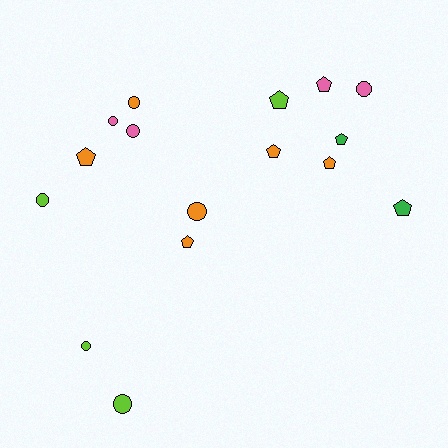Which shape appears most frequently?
Pentagon, with 8 objects.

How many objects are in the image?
There are 16 objects.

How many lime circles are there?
There are 3 lime circles.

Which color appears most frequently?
Orange, with 6 objects.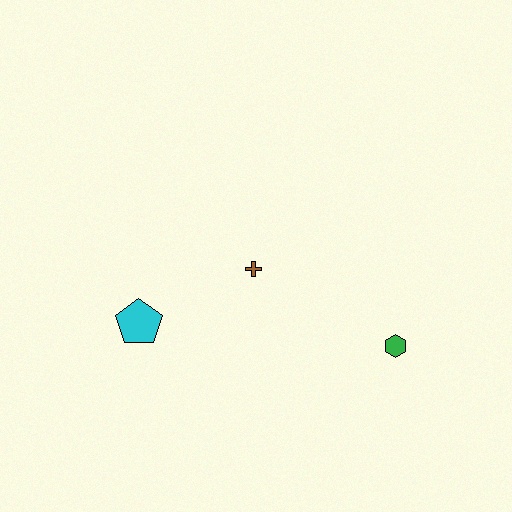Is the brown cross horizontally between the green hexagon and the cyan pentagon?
Yes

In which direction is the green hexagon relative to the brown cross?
The green hexagon is to the right of the brown cross.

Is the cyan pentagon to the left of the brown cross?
Yes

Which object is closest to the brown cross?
The cyan pentagon is closest to the brown cross.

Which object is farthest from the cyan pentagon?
The green hexagon is farthest from the cyan pentagon.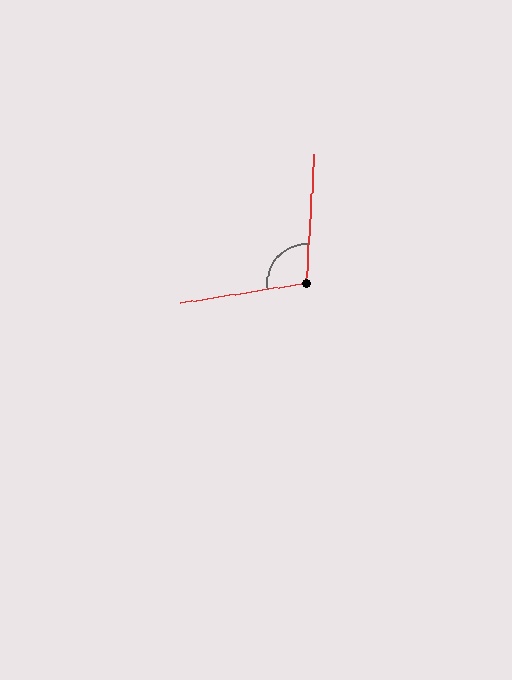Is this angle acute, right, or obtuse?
It is obtuse.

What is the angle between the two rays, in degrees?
Approximately 103 degrees.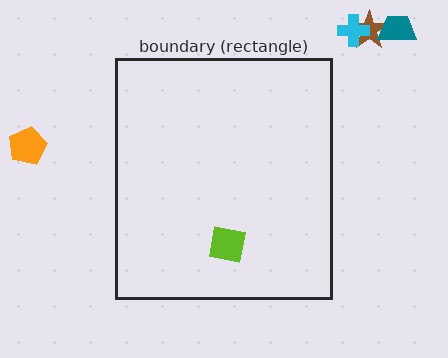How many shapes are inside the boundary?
1 inside, 4 outside.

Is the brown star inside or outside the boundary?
Outside.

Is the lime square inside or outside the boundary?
Inside.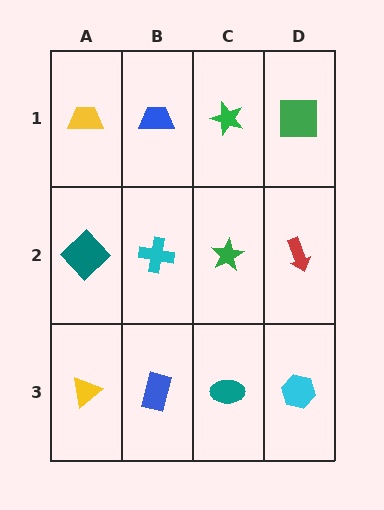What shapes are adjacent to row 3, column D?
A red arrow (row 2, column D), a teal ellipse (row 3, column C).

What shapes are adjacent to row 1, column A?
A teal diamond (row 2, column A), a blue trapezoid (row 1, column B).